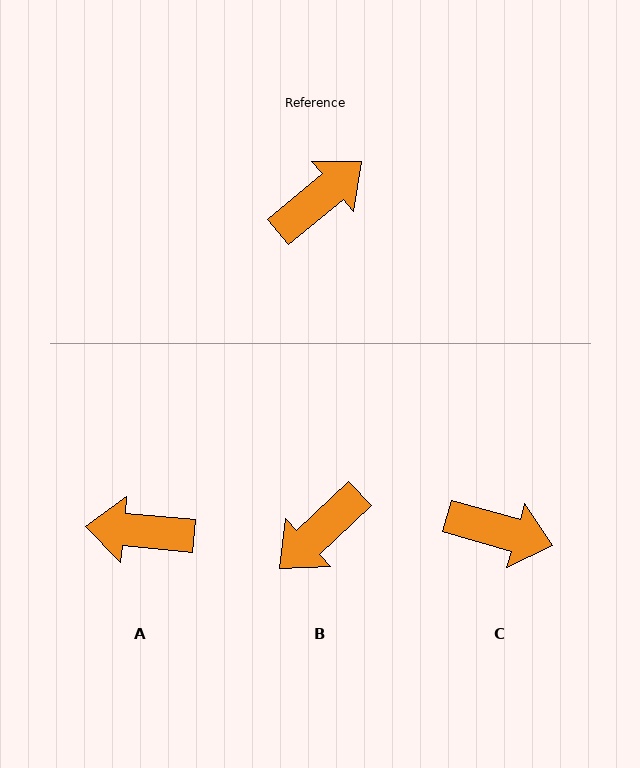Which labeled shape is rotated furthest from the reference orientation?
B, about 177 degrees away.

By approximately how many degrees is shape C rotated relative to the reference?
Approximately 56 degrees clockwise.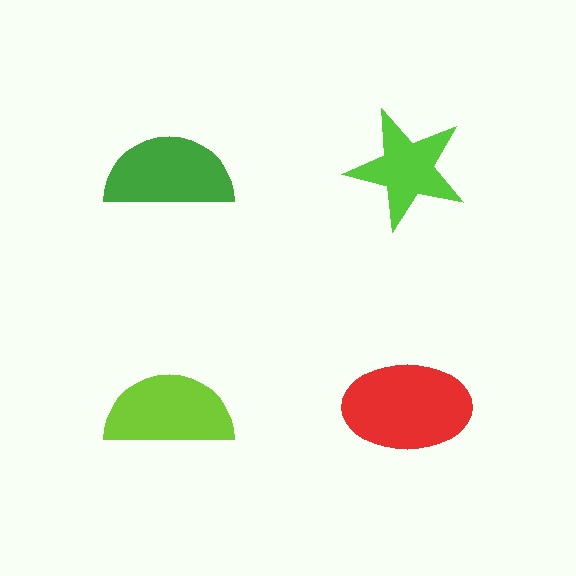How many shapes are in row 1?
2 shapes.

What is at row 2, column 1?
A lime semicircle.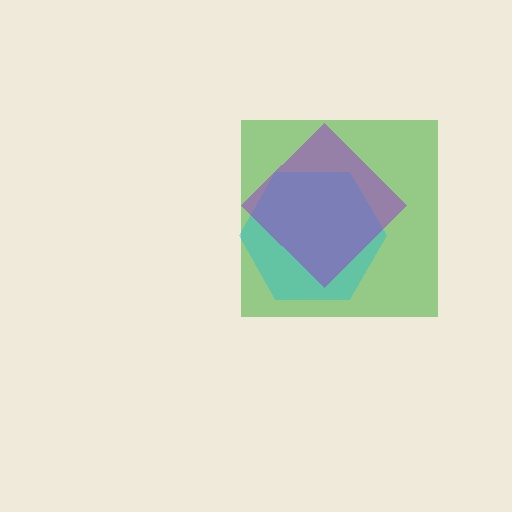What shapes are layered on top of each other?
The layered shapes are: a green square, a cyan hexagon, a purple diamond.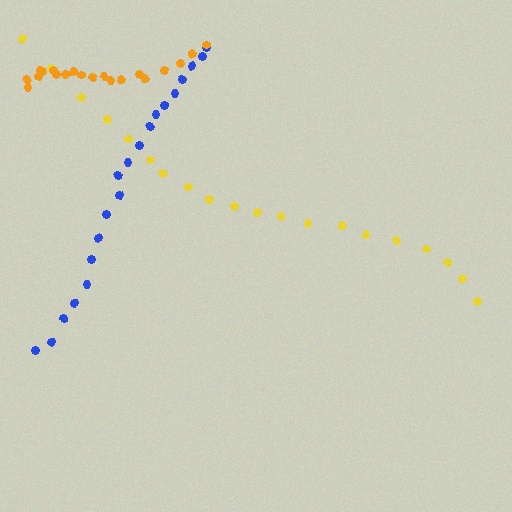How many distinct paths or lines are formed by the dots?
There are 3 distinct paths.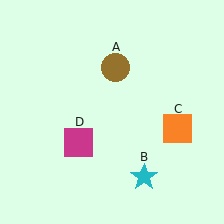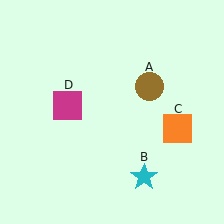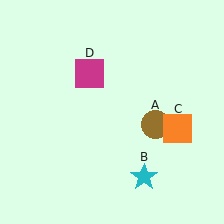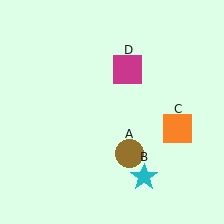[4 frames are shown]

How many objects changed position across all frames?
2 objects changed position: brown circle (object A), magenta square (object D).